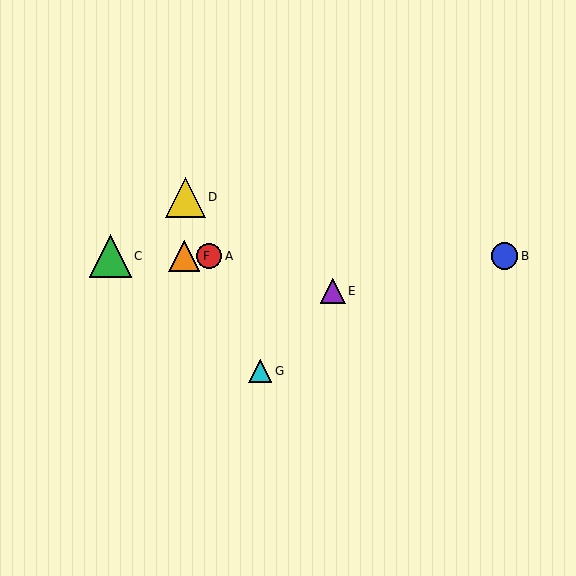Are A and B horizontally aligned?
Yes, both are at y≈256.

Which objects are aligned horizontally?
Objects A, B, C, F are aligned horizontally.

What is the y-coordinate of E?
Object E is at y≈291.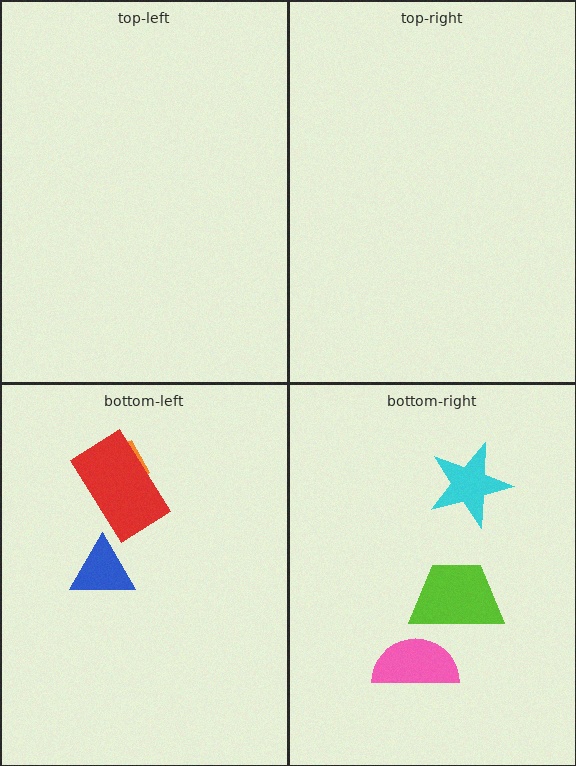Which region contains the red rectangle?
The bottom-left region.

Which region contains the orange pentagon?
The bottom-left region.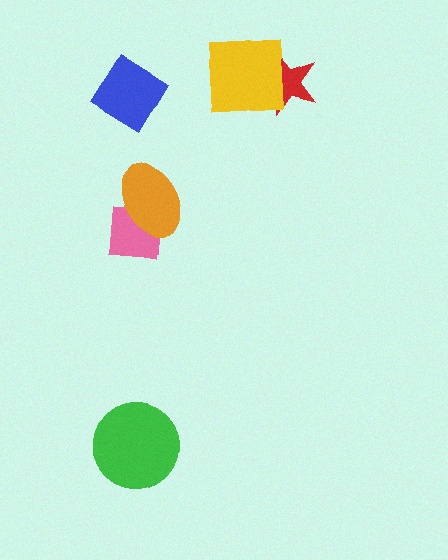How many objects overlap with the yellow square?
1 object overlaps with the yellow square.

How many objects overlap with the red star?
1 object overlaps with the red star.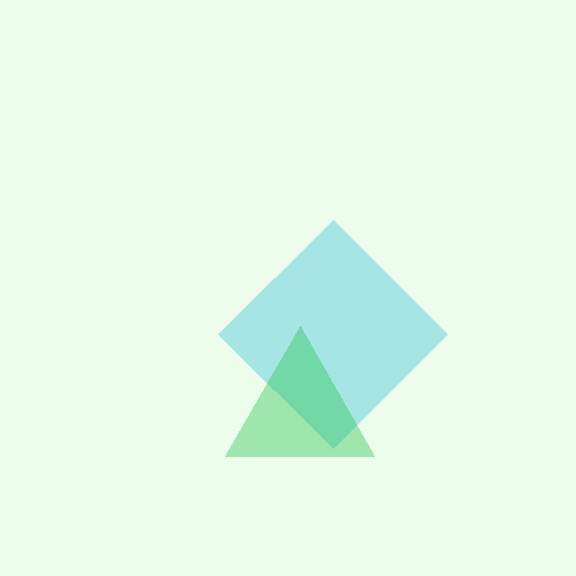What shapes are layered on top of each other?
The layered shapes are: a cyan diamond, a green triangle.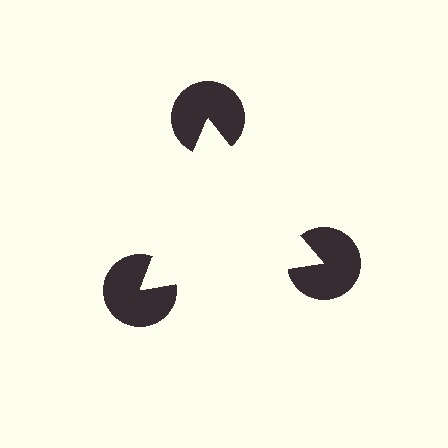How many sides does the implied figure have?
3 sides.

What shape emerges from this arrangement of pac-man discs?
An illusory triangle — its edges are inferred from the aligned wedge cuts in the pac-man discs, not physically drawn.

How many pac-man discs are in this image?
There are 3 — one at each vertex of the illusory triangle.